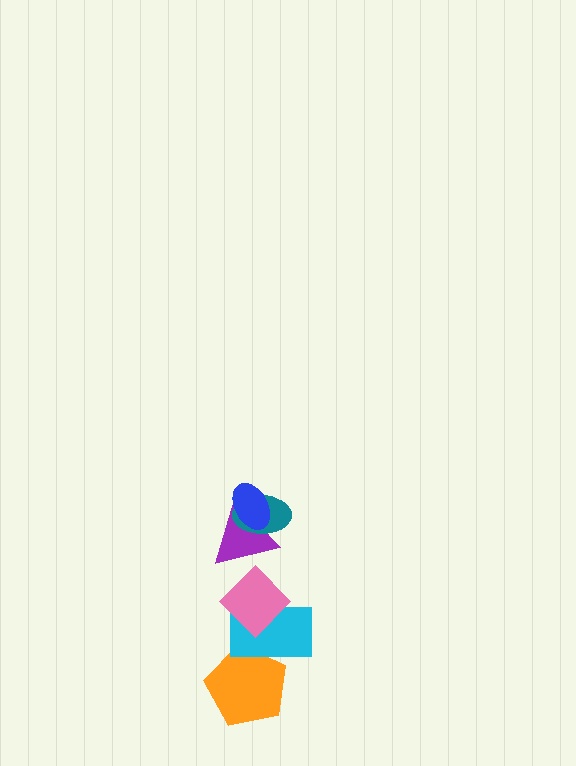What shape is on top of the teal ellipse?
The blue ellipse is on top of the teal ellipse.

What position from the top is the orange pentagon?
The orange pentagon is 6th from the top.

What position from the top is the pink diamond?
The pink diamond is 4th from the top.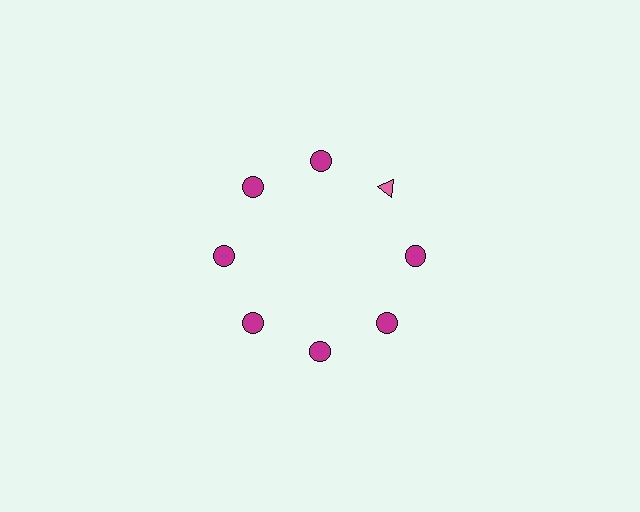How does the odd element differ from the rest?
It differs in both color (pink instead of magenta) and shape (triangle instead of circle).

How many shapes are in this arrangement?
There are 8 shapes arranged in a ring pattern.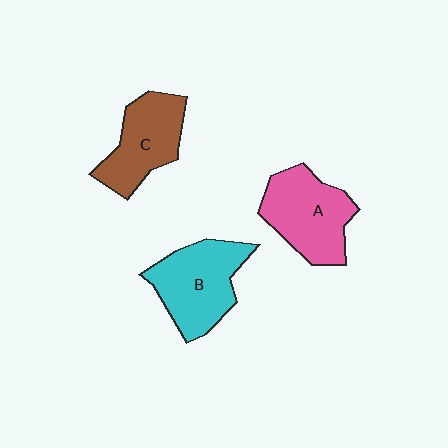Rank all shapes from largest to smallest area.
From largest to smallest: B (cyan), A (pink), C (brown).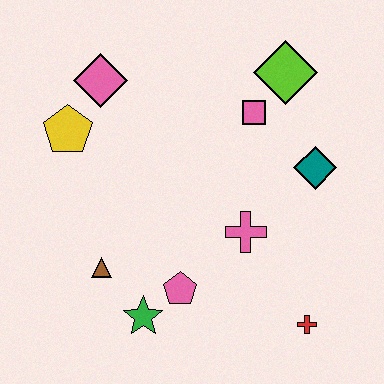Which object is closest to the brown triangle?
The green star is closest to the brown triangle.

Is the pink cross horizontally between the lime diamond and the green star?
Yes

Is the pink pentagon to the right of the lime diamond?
No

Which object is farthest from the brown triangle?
The lime diamond is farthest from the brown triangle.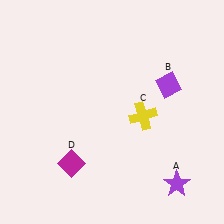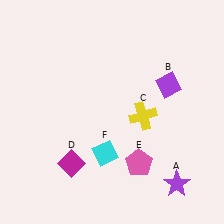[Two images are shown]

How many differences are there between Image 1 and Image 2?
There are 2 differences between the two images.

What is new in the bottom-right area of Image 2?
A pink pentagon (E) was added in the bottom-right area of Image 2.